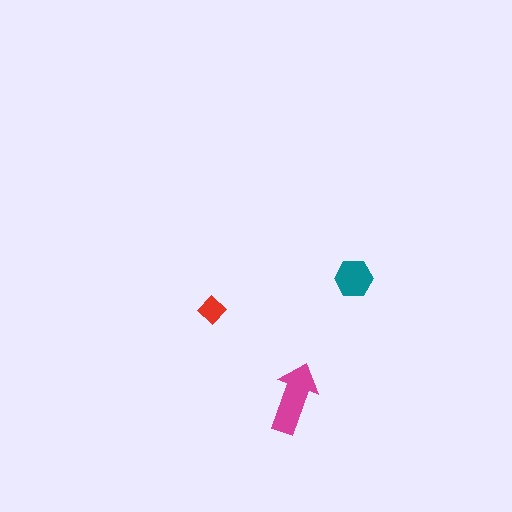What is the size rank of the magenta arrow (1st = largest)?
1st.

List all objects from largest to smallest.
The magenta arrow, the teal hexagon, the red diamond.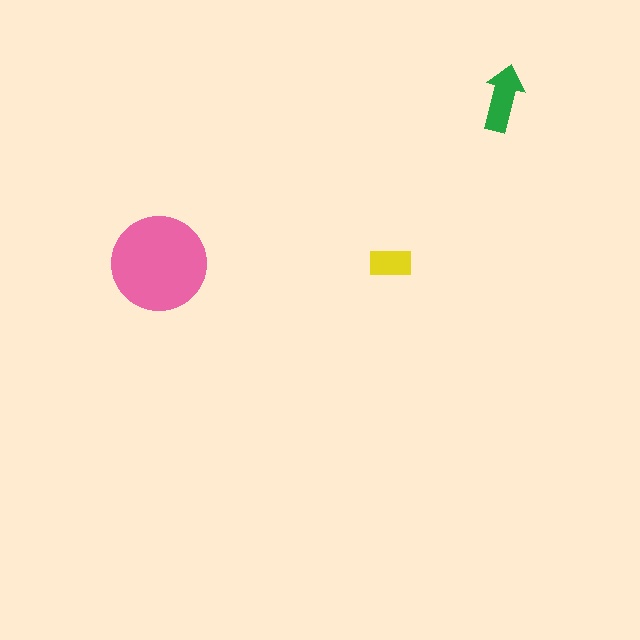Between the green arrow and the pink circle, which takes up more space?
The pink circle.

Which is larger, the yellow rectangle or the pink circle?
The pink circle.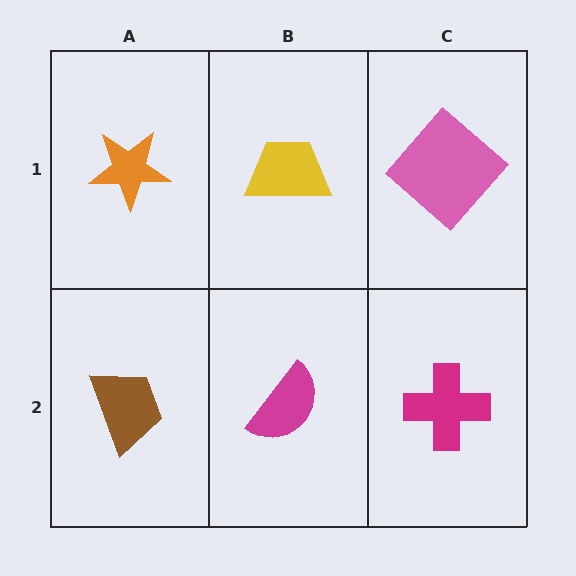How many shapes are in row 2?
3 shapes.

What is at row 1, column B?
A yellow trapezoid.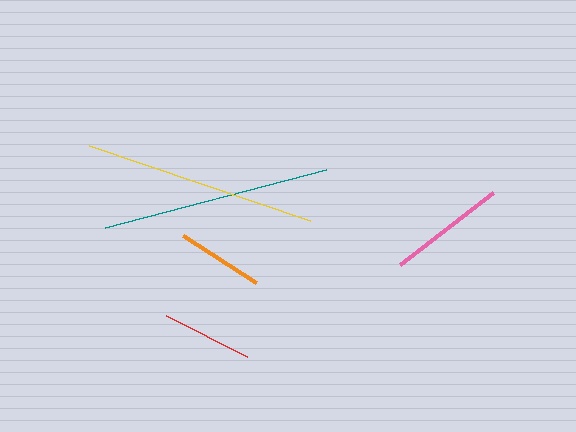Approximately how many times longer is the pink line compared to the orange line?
The pink line is approximately 1.4 times the length of the orange line.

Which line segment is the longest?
The yellow line is the longest at approximately 234 pixels.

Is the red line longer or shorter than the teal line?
The teal line is longer than the red line.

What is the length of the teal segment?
The teal segment is approximately 228 pixels long.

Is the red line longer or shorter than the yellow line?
The yellow line is longer than the red line.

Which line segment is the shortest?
The orange line is the shortest at approximately 86 pixels.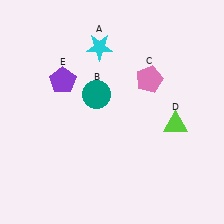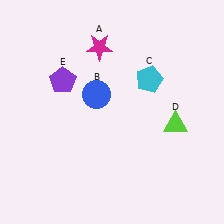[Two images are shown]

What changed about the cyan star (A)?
In Image 1, A is cyan. In Image 2, it changed to magenta.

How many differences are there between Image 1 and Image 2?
There are 3 differences between the two images.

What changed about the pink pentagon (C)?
In Image 1, C is pink. In Image 2, it changed to cyan.